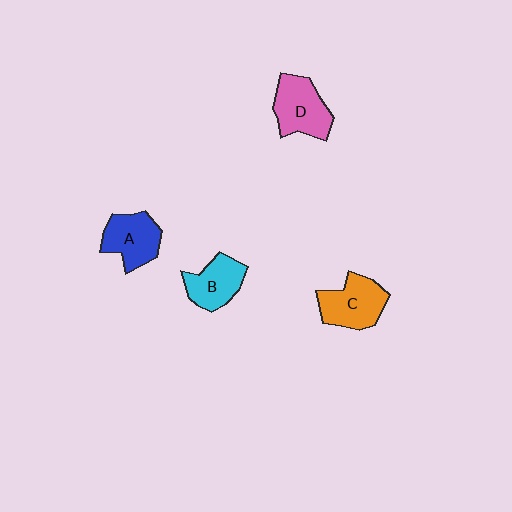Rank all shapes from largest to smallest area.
From largest to smallest: D (pink), C (orange), A (blue), B (cyan).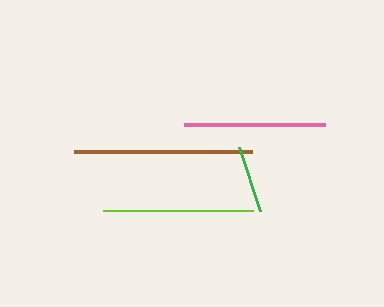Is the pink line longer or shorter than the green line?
The pink line is longer than the green line.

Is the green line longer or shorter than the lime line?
The lime line is longer than the green line.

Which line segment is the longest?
The brown line is the longest at approximately 179 pixels.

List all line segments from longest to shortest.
From longest to shortest: brown, lime, pink, green.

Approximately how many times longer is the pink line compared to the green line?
The pink line is approximately 2.1 times the length of the green line.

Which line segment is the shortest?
The green line is the shortest at approximately 67 pixels.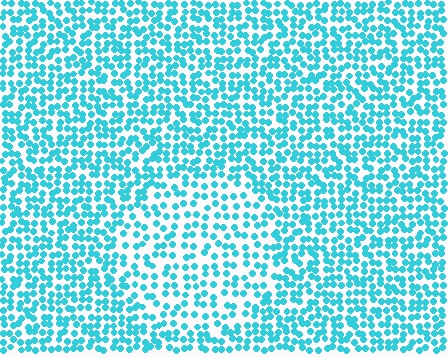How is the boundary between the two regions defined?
The boundary is defined by a change in element density (approximately 1.6x ratio). All elements are the same color, size, and shape.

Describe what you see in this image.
The image contains small cyan elements arranged at two different densities. A circle-shaped region is visible where the elements are less densely packed than the surrounding area.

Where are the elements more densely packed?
The elements are more densely packed outside the circle boundary.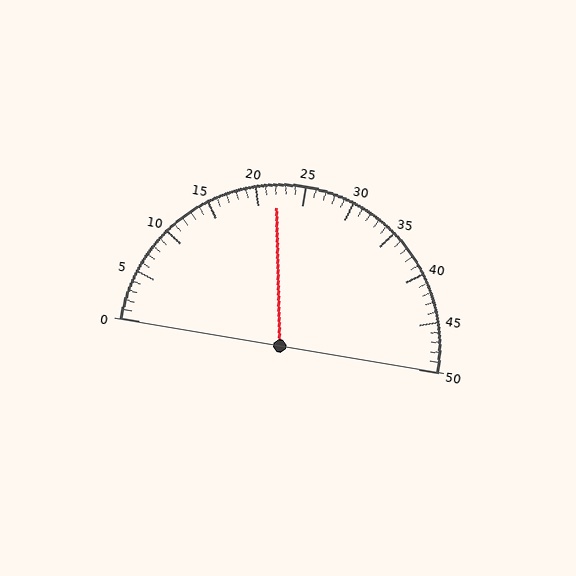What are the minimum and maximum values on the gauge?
The gauge ranges from 0 to 50.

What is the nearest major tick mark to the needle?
The nearest major tick mark is 20.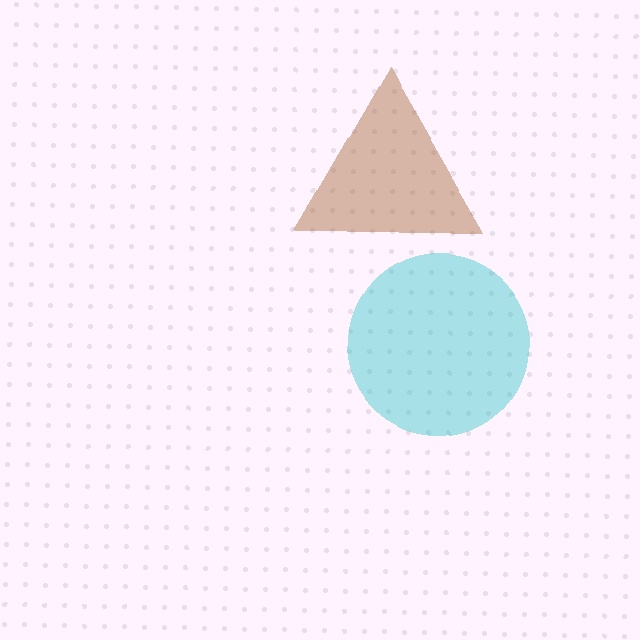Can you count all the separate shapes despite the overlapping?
Yes, there are 2 separate shapes.